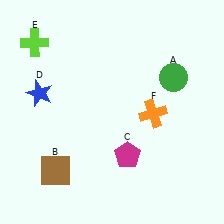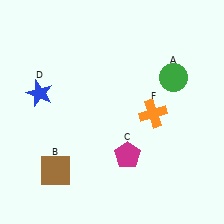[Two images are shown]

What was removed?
The lime cross (E) was removed in Image 2.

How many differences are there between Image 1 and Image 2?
There is 1 difference between the two images.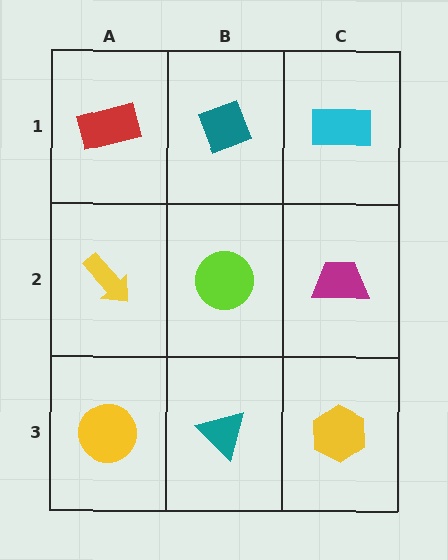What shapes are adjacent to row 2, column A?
A red rectangle (row 1, column A), a yellow circle (row 3, column A), a lime circle (row 2, column B).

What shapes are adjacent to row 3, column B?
A lime circle (row 2, column B), a yellow circle (row 3, column A), a yellow hexagon (row 3, column C).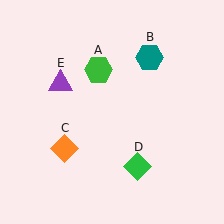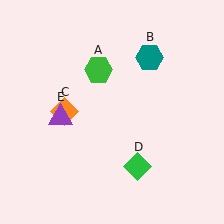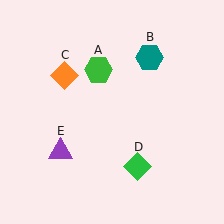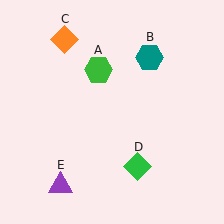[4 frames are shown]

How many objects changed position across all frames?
2 objects changed position: orange diamond (object C), purple triangle (object E).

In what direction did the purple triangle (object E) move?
The purple triangle (object E) moved down.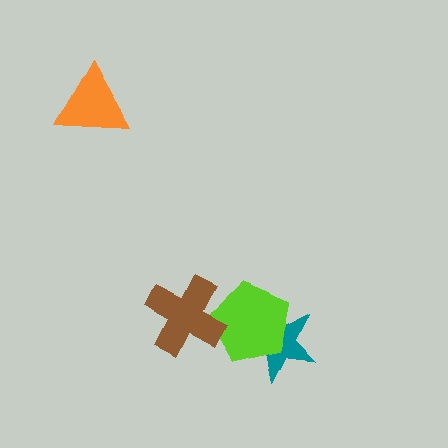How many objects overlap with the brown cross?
1 object overlaps with the brown cross.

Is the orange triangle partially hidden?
No, no other shape covers it.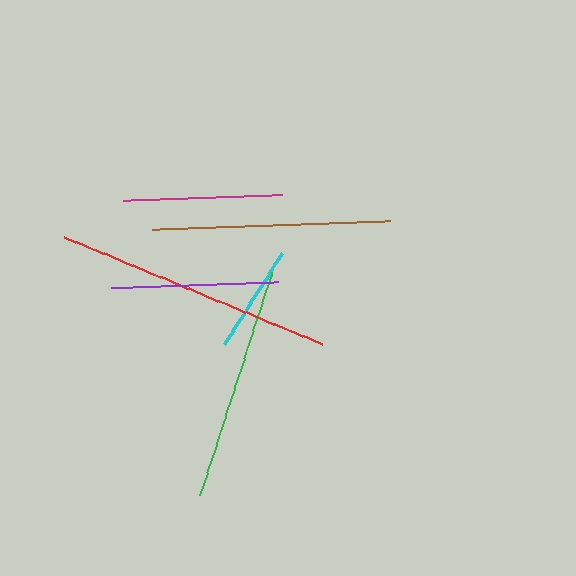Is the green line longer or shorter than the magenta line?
The green line is longer than the magenta line.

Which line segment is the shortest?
The cyan line is the shortest at approximately 108 pixels.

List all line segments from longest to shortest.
From longest to shortest: red, brown, green, purple, magenta, cyan.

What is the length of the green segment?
The green segment is approximately 235 pixels long.